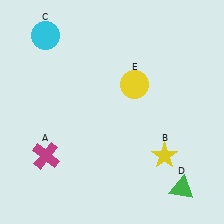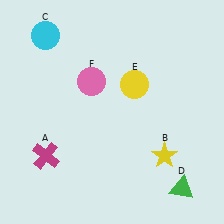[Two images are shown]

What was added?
A pink circle (F) was added in Image 2.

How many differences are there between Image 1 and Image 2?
There is 1 difference between the two images.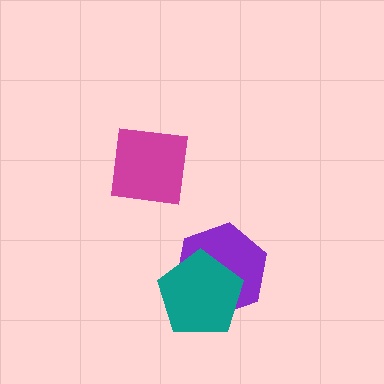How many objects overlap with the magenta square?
0 objects overlap with the magenta square.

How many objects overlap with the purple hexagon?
1 object overlaps with the purple hexagon.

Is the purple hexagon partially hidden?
Yes, it is partially covered by another shape.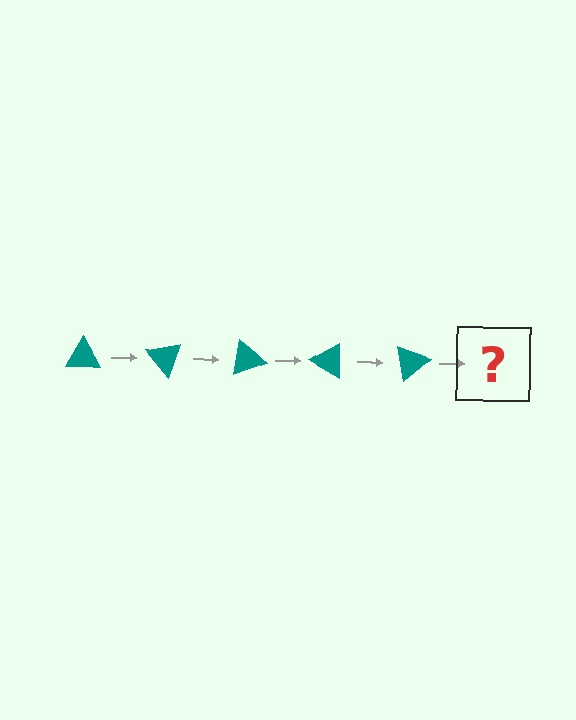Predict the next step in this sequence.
The next step is a teal triangle rotated 250 degrees.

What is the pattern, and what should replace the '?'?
The pattern is that the triangle rotates 50 degrees each step. The '?' should be a teal triangle rotated 250 degrees.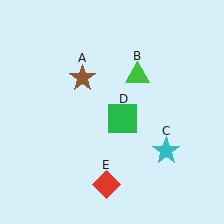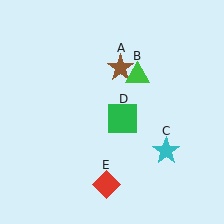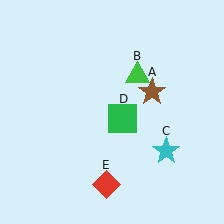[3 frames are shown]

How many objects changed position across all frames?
1 object changed position: brown star (object A).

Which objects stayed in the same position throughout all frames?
Green triangle (object B) and cyan star (object C) and green square (object D) and red diamond (object E) remained stationary.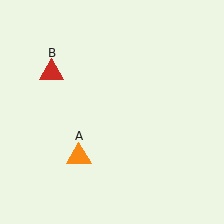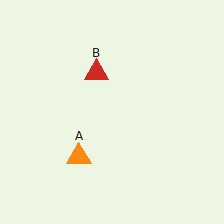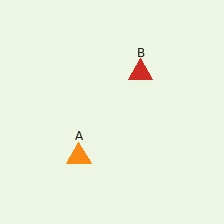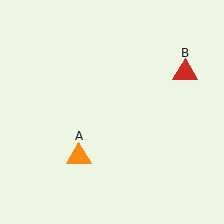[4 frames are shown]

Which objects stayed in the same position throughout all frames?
Orange triangle (object A) remained stationary.